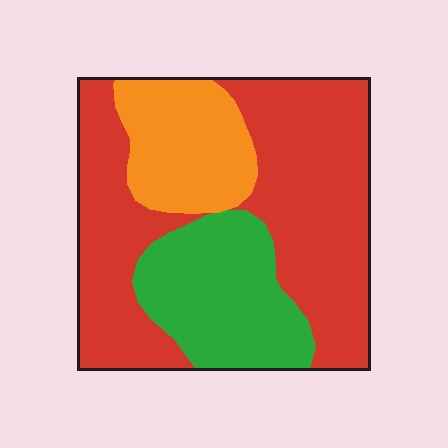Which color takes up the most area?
Red, at roughly 55%.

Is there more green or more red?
Red.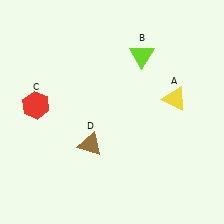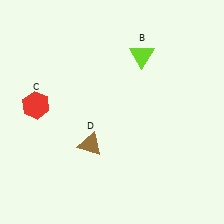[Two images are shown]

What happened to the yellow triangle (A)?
The yellow triangle (A) was removed in Image 2. It was in the top-right area of Image 1.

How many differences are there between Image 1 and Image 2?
There is 1 difference between the two images.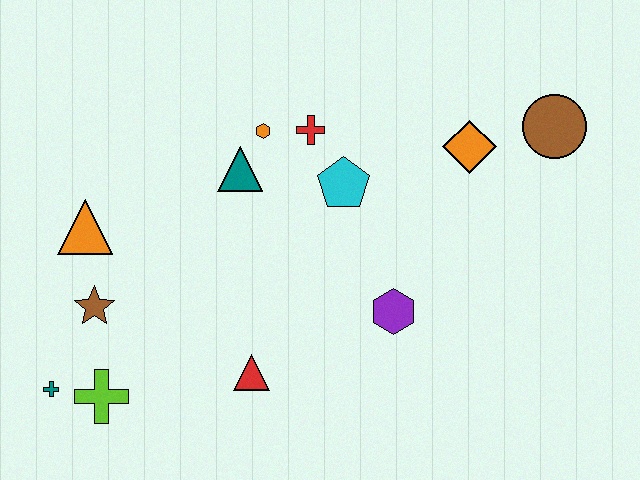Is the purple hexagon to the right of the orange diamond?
No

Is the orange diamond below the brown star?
No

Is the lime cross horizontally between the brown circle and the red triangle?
No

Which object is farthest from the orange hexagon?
The teal cross is farthest from the orange hexagon.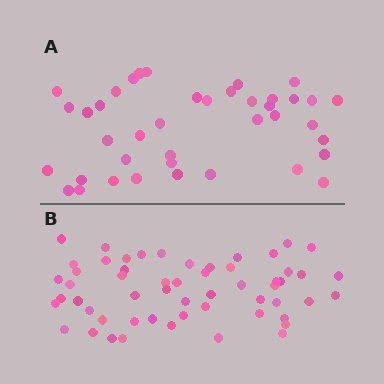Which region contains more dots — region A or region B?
Region B (the bottom region) has more dots.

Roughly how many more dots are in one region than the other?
Region B has approximately 15 more dots than region A.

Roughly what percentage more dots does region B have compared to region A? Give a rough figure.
About 40% more.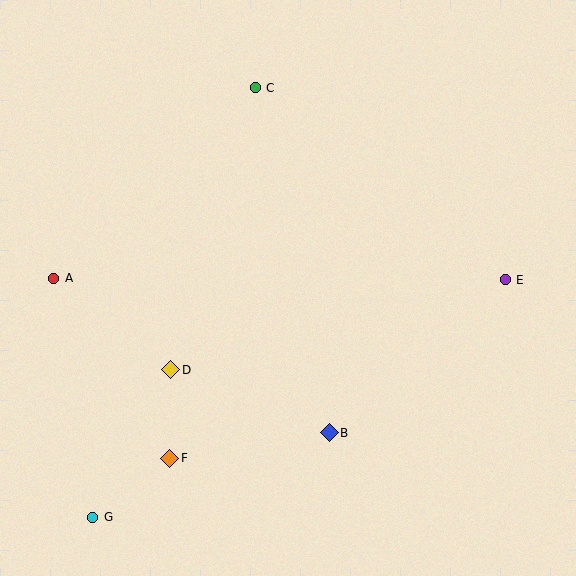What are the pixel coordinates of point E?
Point E is at (505, 280).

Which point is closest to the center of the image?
Point D at (170, 370) is closest to the center.